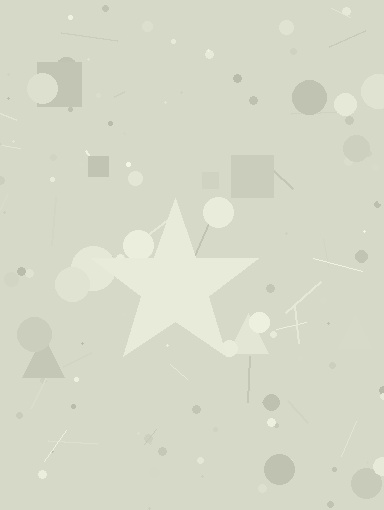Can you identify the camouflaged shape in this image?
The camouflaged shape is a star.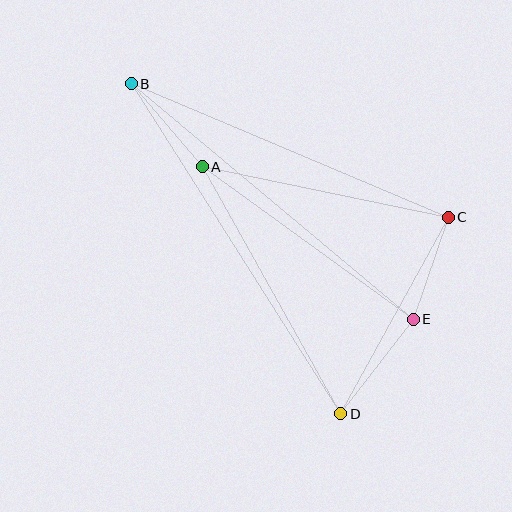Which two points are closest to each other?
Points C and E are closest to each other.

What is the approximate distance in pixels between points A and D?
The distance between A and D is approximately 283 pixels.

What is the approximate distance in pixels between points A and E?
The distance between A and E is approximately 260 pixels.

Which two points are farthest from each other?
Points B and D are farthest from each other.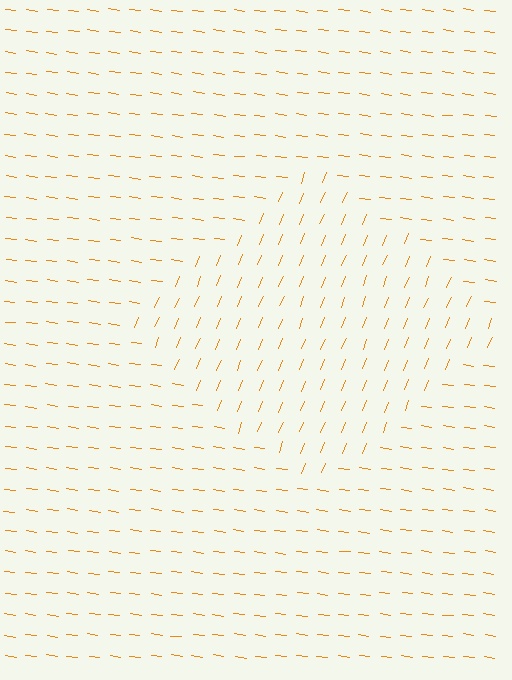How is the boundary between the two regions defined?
The boundary is defined purely by a change in line orientation (approximately 75 degrees difference). All lines are the same color and thickness.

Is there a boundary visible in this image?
Yes, there is a texture boundary formed by a change in line orientation.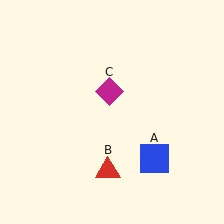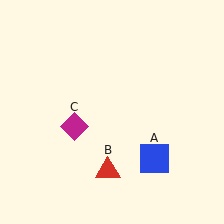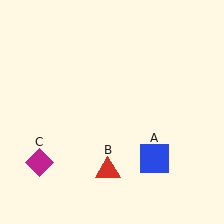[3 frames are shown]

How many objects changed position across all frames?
1 object changed position: magenta diamond (object C).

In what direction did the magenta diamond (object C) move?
The magenta diamond (object C) moved down and to the left.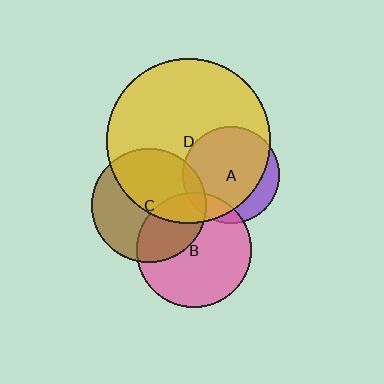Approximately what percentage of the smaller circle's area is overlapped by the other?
Approximately 15%.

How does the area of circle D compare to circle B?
Approximately 2.0 times.